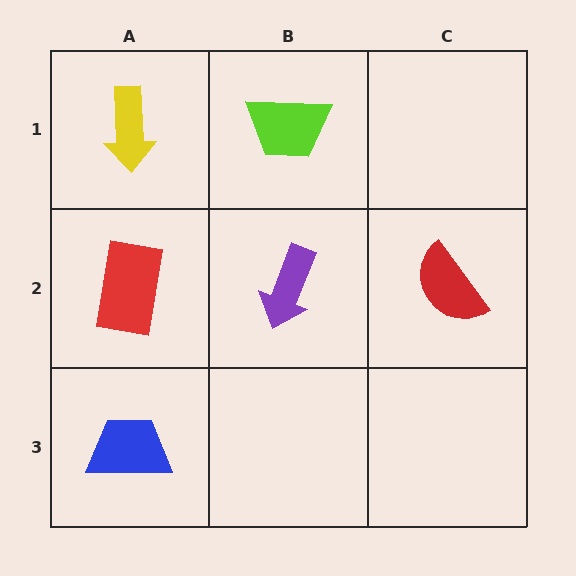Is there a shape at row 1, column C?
No, that cell is empty.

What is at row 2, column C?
A red semicircle.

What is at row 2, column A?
A red rectangle.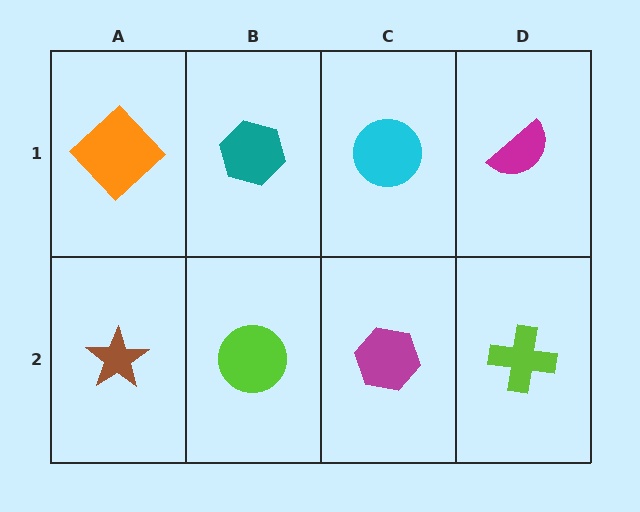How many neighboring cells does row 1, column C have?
3.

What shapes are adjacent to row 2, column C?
A cyan circle (row 1, column C), a lime circle (row 2, column B), a lime cross (row 2, column D).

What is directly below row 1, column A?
A brown star.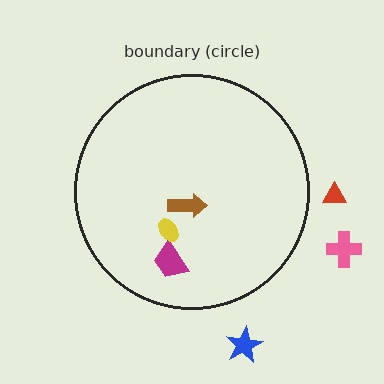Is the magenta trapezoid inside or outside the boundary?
Inside.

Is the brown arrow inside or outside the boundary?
Inside.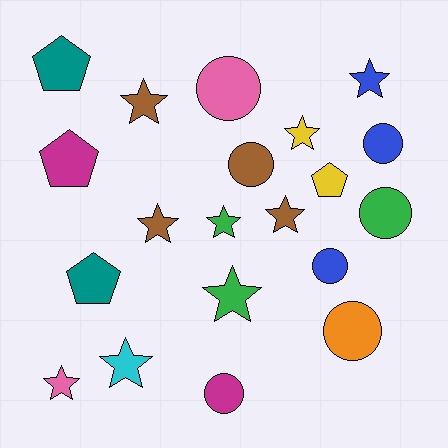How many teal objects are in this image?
There are 2 teal objects.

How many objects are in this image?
There are 20 objects.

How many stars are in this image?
There are 9 stars.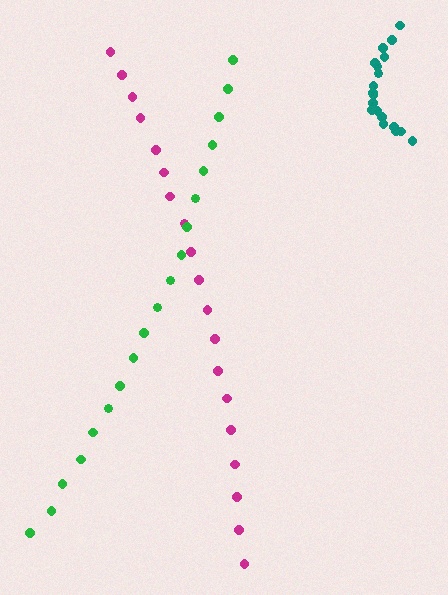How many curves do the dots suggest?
There are 3 distinct paths.